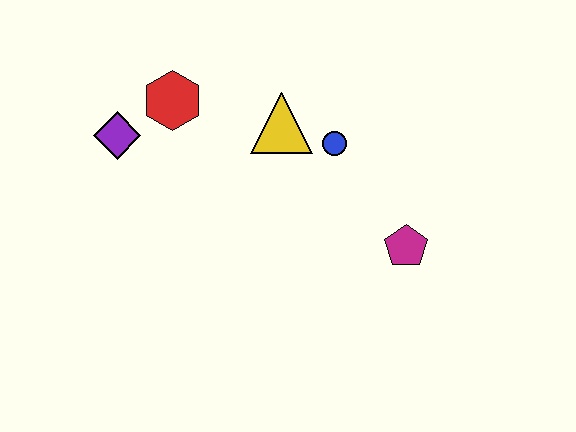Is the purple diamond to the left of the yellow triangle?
Yes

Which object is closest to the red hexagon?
The purple diamond is closest to the red hexagon.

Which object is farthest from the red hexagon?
The magenta pentagon is farthest from the red hexagon.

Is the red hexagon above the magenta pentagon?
Yes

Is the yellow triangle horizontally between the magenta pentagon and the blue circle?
No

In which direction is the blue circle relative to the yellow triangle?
The blue circle is to the right of the yellow triangle.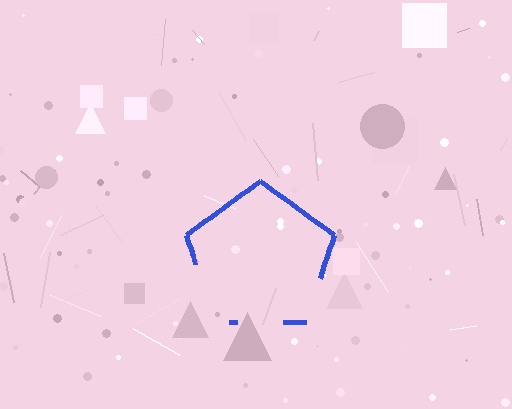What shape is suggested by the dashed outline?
The dashed outline suggests a pentagon.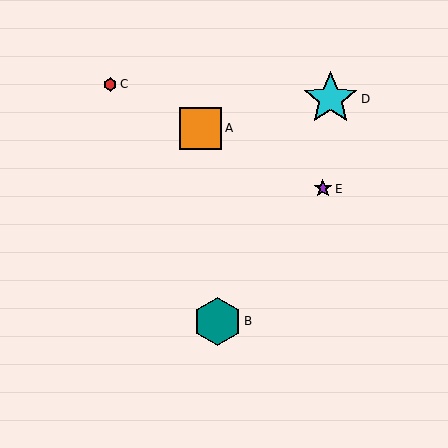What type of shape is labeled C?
Shape C is a red hexagon.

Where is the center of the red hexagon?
The center of the red hexagon is at (110, 84).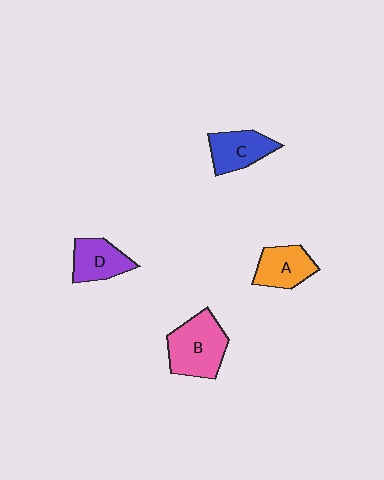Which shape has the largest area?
Shape B (pink).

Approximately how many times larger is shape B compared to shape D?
Approximately 1.5 times.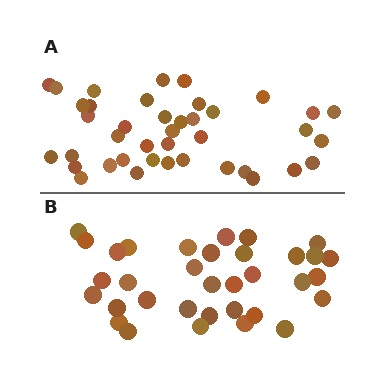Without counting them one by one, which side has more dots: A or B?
Region A (the top region) has more dots.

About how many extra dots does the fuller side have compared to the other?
Region A has about 6 more dots than region B.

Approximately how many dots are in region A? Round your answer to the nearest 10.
About 40 dots.